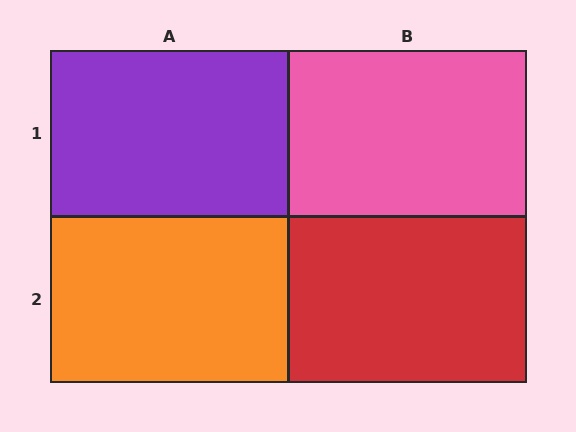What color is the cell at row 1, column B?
Pink.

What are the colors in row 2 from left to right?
Orange, red.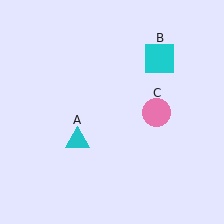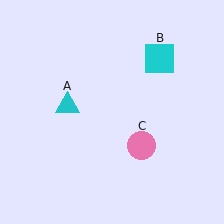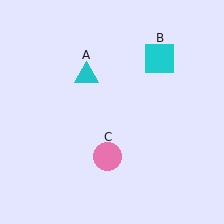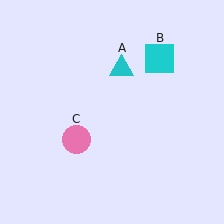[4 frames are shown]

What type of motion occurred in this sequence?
The cyan triangle (object A), pink circle (object C) rotated clockwise around the center of the scene.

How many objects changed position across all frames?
2 objects changed position: cyan triangle (object A), pink circle (object C).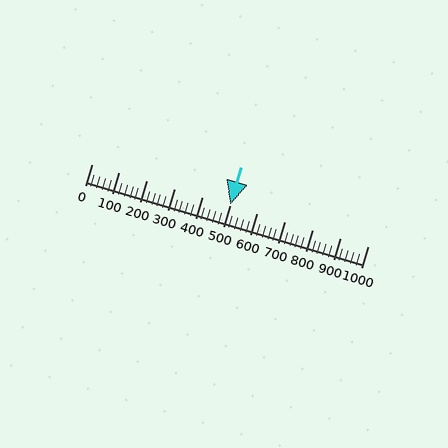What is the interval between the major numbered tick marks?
The major tick marks are spaced 100 units apart.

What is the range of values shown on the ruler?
The ruler shows values from 0 to 1000.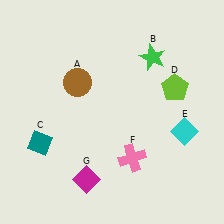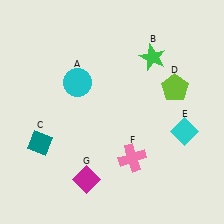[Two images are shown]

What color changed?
The circle (A) changed from brown in Image 1 to cyan in Image 2.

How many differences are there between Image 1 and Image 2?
There is 1 difference between the two images.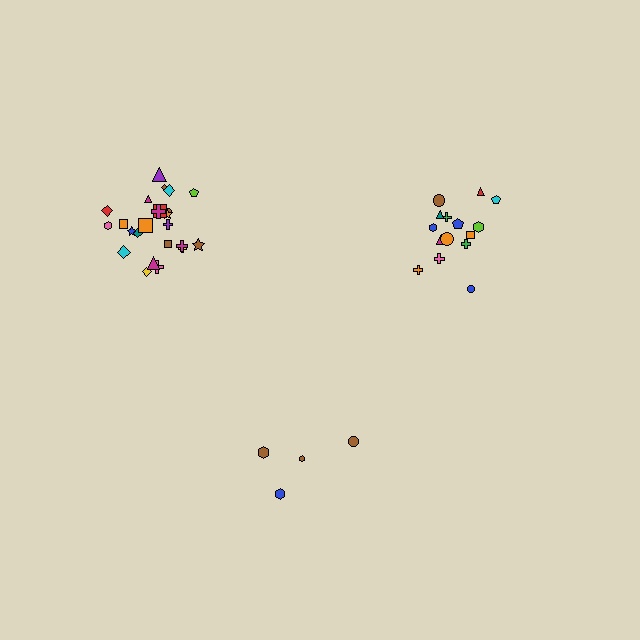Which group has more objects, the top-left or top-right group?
The top-left group.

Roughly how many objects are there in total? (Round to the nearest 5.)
Roughly 45 objects in total.